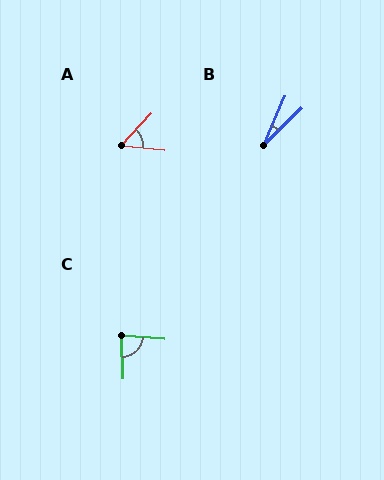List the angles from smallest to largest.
B (23°), A (53°), C (84°).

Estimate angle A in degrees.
Approximately 53 degrees.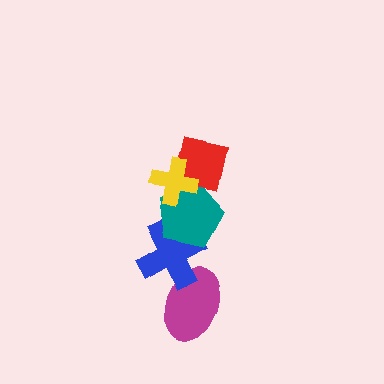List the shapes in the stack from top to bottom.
From top to bottom: the yellow cross, the red square, the teal pentagon, the blue cross, the magenta ellipse.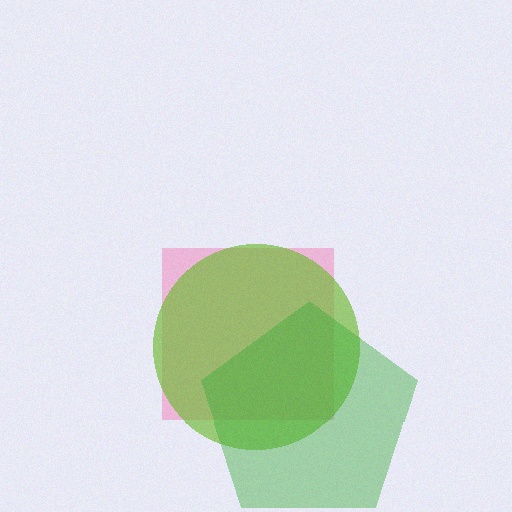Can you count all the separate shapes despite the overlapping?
Yes, there are 3 separate shapes.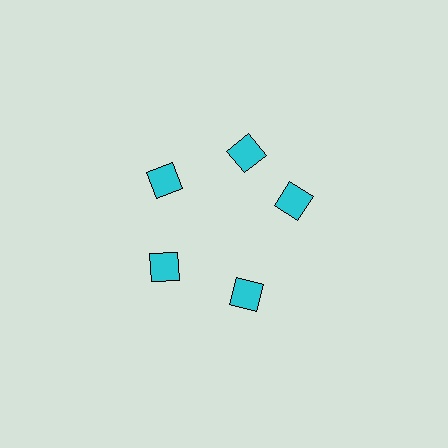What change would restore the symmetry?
The symmetry would be restored by rotating it back into even spacing with its neighbors so that all 5 diamonds sit at equal angles and equal distance from the center.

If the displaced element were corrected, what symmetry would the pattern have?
It would have 5-fold rotational symmetry — the pattern would map onto itself every 72 degrees.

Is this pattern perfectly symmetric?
No. The 5 cyan diamonds are arranged in a ring, but one element near the 3 o'clock position is rotated out of alignment along the ring, breaking the 5-fold rotational symmetry.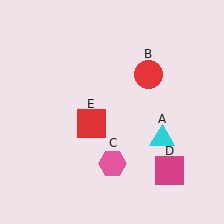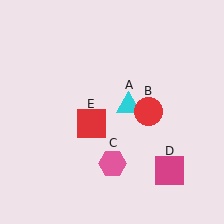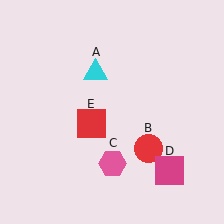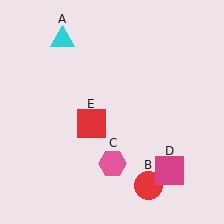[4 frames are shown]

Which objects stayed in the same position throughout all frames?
Pink hexagon (object C) and magenta square (object D) and red square (object E) remained stationary.